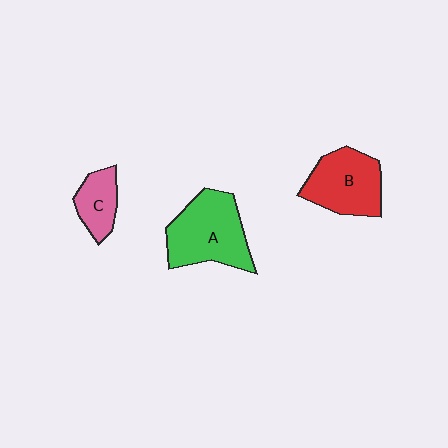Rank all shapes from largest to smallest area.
From largest to smallest: A (green), B (red), C (pink).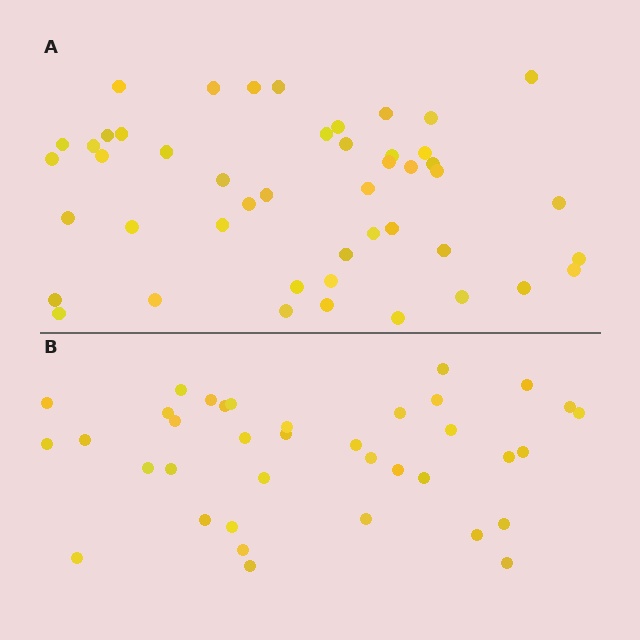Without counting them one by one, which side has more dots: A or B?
Region A (the top region) has more dots.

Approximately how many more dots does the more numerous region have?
Region A has roughly 10 or so more dots than region B.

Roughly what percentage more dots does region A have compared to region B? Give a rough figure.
About 25% more.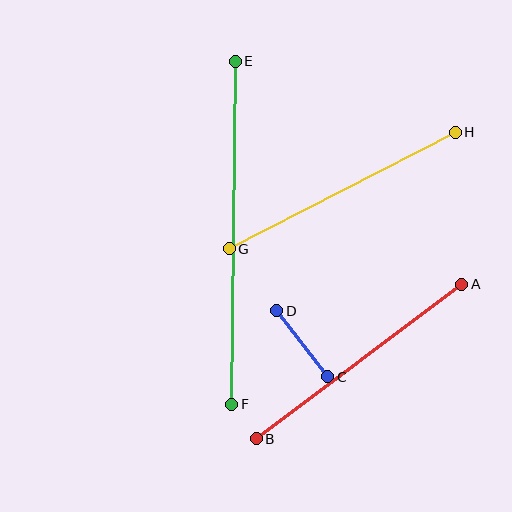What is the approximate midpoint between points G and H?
The midpoint is at approximately (342, 191) pixels.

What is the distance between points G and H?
The distance is approximately 254 pixels.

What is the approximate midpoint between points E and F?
The midpoint is at approximately (234, 233) pixels.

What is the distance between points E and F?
The distance is approximately 343 pixels.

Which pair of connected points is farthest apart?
Points E and F are farthest apart.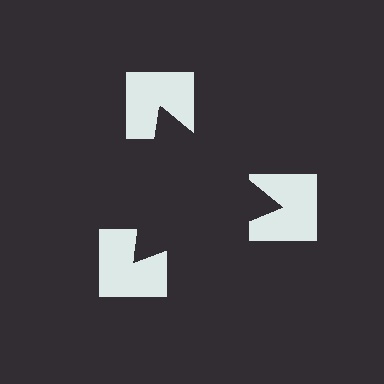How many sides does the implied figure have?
3 sides.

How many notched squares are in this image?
There are 3 — one at each vertex of the illusory triangle.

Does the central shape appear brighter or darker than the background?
It typically appears slightly darker than the background, even though no actual brightness change is drawn.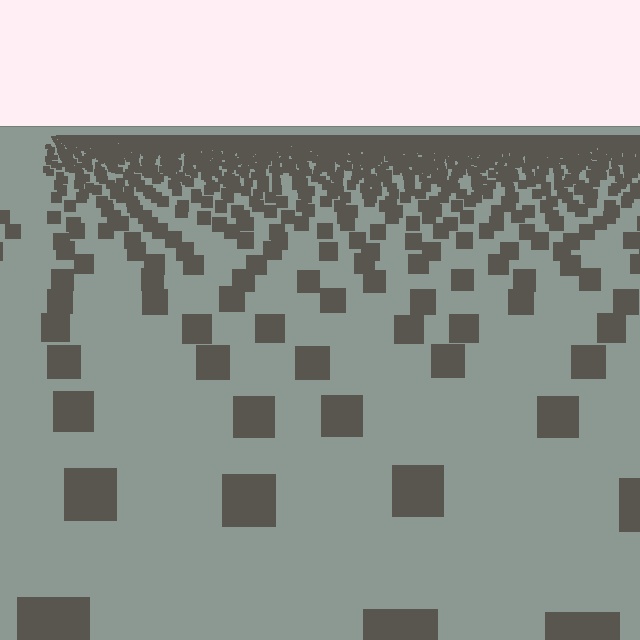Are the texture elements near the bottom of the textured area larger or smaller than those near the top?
Larger. Near the bottom, elements are closer to the viewer and appear at a bigger on-screen size.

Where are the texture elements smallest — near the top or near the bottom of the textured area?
Near the top.